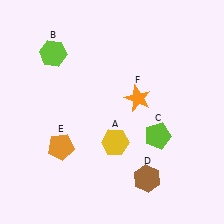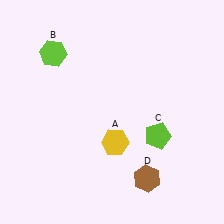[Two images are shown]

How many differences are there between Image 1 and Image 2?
There are 2 differences between the two images.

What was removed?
The orange star (F), the orange pentagon (E) were removed in Image 2.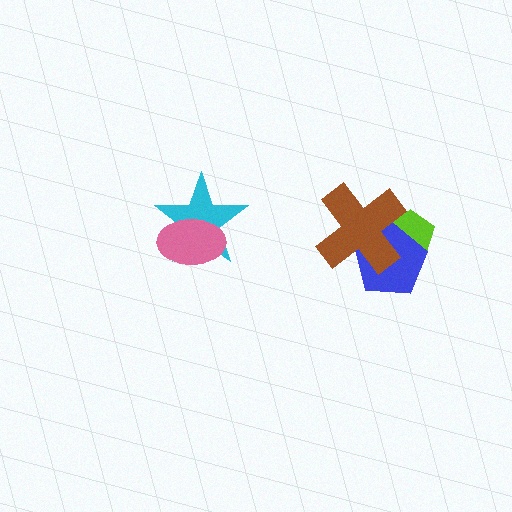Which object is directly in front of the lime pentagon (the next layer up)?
The blue pentagon is directly in front of the lime pentagon.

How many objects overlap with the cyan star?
1 object overlaps with the cyan star.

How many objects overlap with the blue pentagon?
2 objects overlap with the blue pentagon.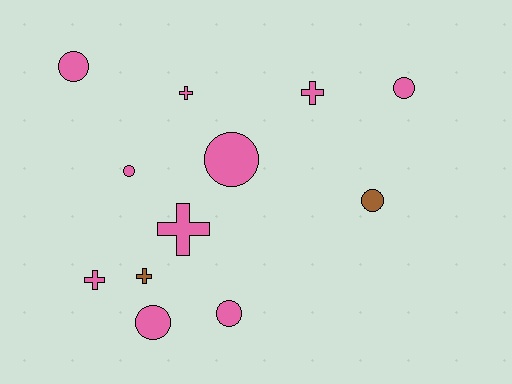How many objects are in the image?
There are 12 objects.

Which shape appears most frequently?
Circle, with 7 objects.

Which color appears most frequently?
Pink, with 10 objects.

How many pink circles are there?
There are 6 pink circles.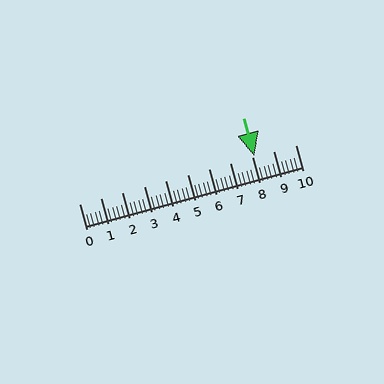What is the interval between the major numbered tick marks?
The major tick marks are spaced 1 units apart.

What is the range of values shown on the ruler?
The ruler shows values from 0 to 10.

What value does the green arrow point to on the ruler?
The green arrow points to approximately 8.1.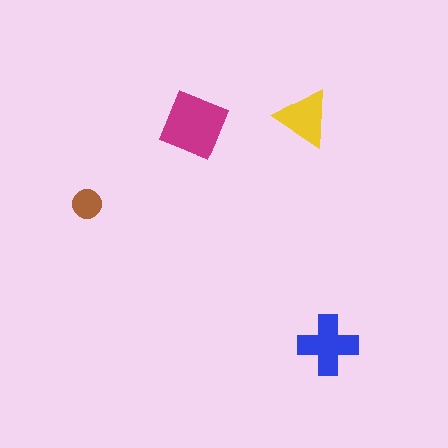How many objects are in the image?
There are 4 objects in the image.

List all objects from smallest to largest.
The brown circle, the yellow triangle, the blue cross, the magenta diamond.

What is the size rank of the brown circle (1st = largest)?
4th.